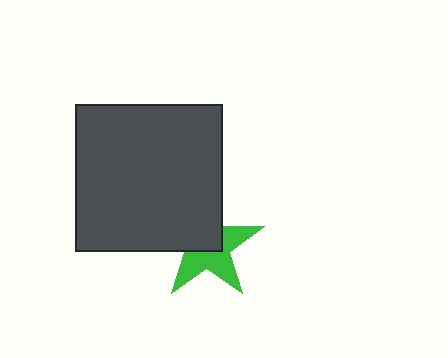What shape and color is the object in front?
The object in front is a dark gray square.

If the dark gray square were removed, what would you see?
You would see the complete green star.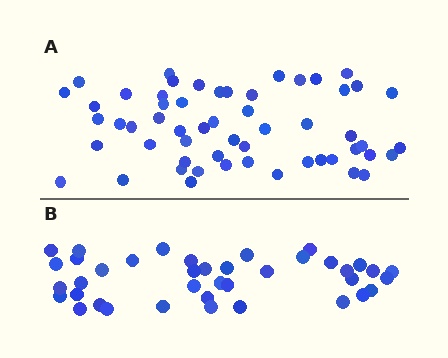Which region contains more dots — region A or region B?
Region A (the top region) has more dots.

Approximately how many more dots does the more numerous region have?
Region A has approximately 15 more dots than region B.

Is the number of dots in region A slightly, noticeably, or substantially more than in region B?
Region A has noticeably more, but not dramatically so. The ratio is roughly 1.4 to 1.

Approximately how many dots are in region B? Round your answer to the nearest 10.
About 40 dots. (The exact count is 39, which rounds to 40.)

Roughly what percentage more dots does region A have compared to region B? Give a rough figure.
About 45% more.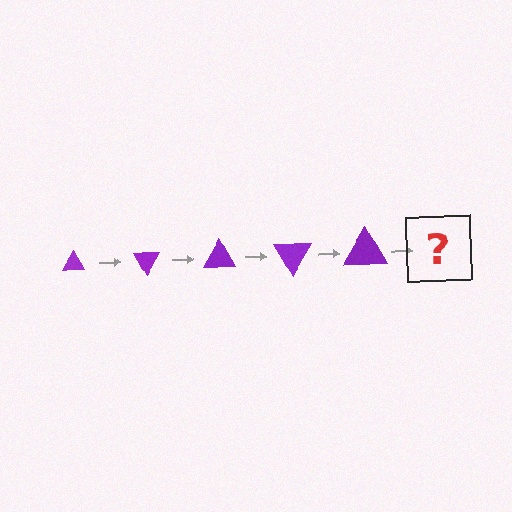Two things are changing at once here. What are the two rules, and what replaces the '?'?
The two rules are that the triangle grows larger each step and it rotates 60 degrees each step. The '?' should be a triangle, larger than the previous one and rotated 300 degrees from the start.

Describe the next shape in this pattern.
It should be a triangle, larger than the previous one and rotated 300 degrees from the start.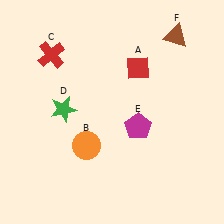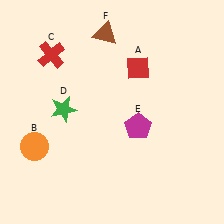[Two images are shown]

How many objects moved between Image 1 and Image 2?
2 objects moved between the two images.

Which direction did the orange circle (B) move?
The orange circle (B) moved left.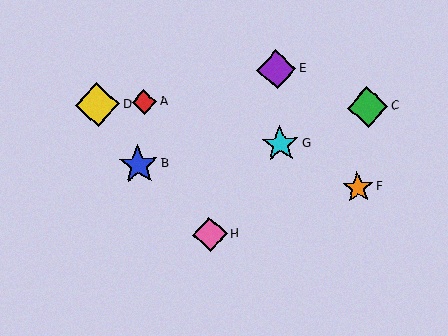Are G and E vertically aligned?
Yes, both are at x≈280.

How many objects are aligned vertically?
2 objects (E, G) are aligned vertically.